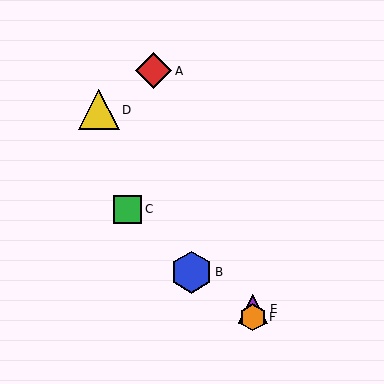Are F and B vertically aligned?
No, F is at x≈253 and B is at x≈191.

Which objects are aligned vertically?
Objects E, F are aligned vertically.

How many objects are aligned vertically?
2 objects (E, F) are aligned vertically.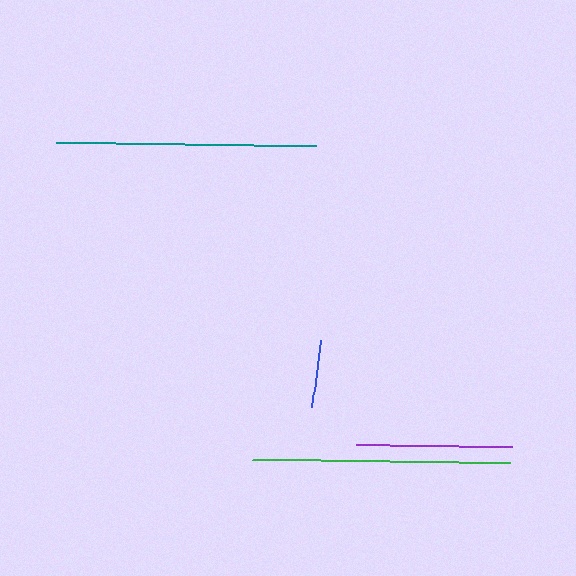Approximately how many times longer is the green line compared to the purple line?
The green line is approximately 1.6 times the length of the purple line.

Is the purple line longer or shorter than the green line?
The green line is longer than the purple line.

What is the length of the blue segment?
The blue segment is approximately 67 pixels long.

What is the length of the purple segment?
The purple segment is approximately 157 pixels long.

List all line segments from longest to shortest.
From longest to shortest: teal, green, purple, blue.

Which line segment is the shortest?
The blue line is the shortest at approximately 67 pixels.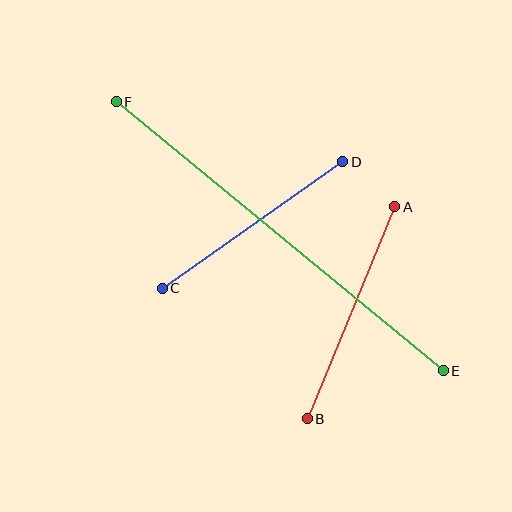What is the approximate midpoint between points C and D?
The midpoint is at approximately (253, 225) pixels.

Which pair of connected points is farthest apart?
Points E and F are farthest apart.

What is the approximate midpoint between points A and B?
The midpoint is at approximately (351, 313) pixels.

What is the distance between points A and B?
The distance is approximately 229 pixels.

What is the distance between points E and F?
The distance is approximately 424 pixels.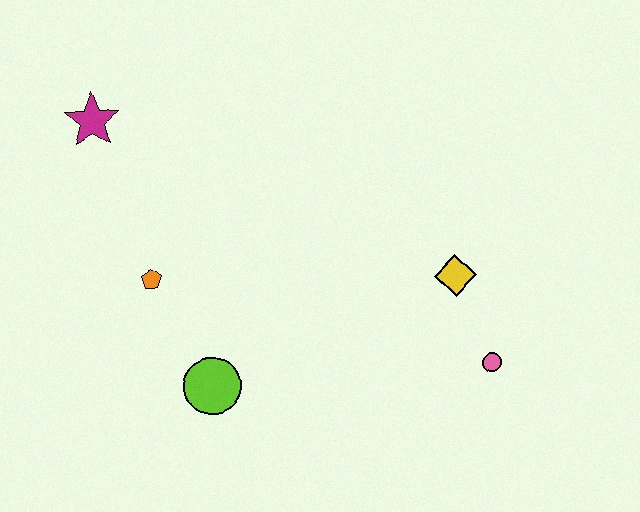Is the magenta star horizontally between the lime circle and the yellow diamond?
No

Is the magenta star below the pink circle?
No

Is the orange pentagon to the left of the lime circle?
Yes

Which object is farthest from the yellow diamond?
The magenta star is farthest from the yellow diamond.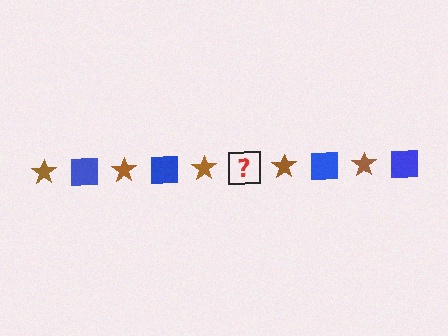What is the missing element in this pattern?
The missing element is a blue square.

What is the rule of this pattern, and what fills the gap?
The rule is that the pattern alternates between brown star and blue square. The gap should be filled with a blue square.